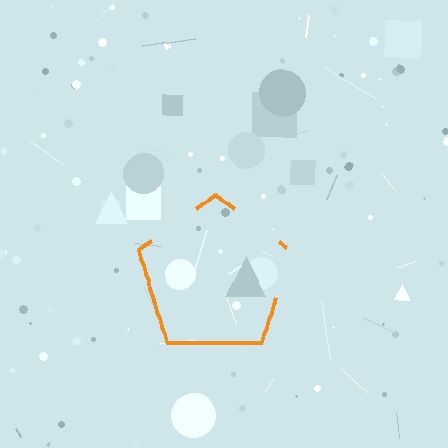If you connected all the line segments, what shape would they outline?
They would outline a pentagon.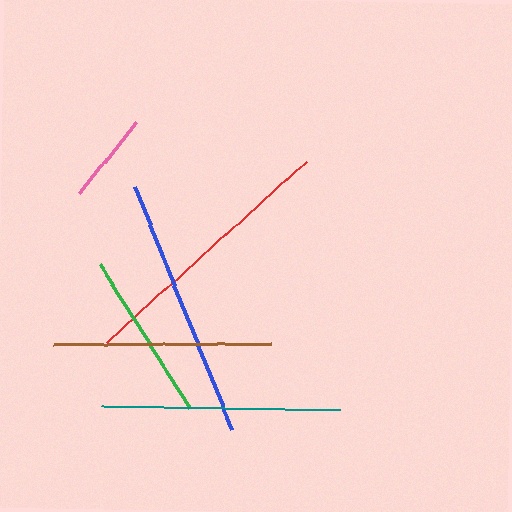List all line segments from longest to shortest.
From longest to shortest: red, blue, teal, brown, green, pink.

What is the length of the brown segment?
The brown segment is approximately 217 pixels long.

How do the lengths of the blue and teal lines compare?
The blue and teal lines are approximately the same length.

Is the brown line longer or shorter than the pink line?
The brown line is longer than the pink line.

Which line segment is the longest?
The red line is the longest at approximately 270 pixels.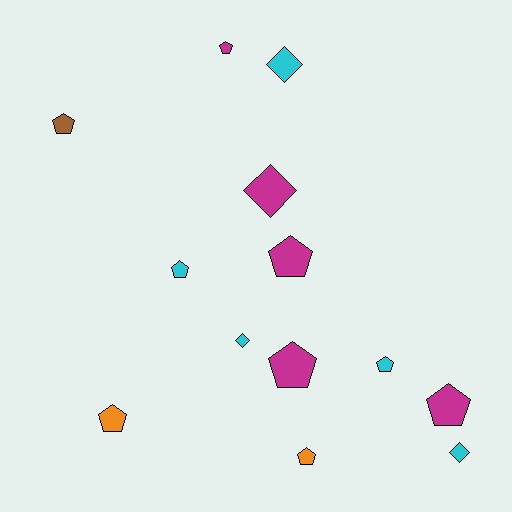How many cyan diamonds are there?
There are 3 cyan diamonds.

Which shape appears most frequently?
Pentagon, with 9 objects.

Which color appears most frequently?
Cyan, with 5 objects.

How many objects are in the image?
There are 13 objects.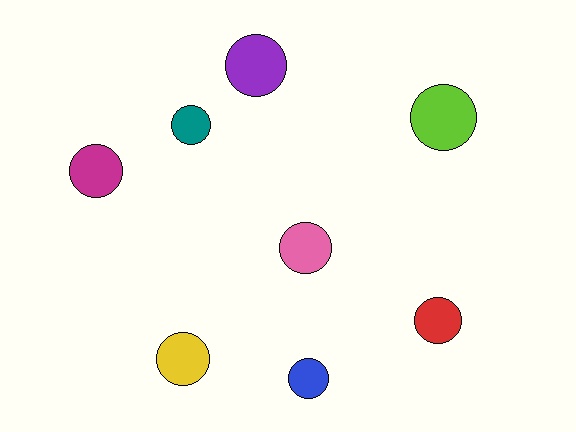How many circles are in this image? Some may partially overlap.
There are 8 circles.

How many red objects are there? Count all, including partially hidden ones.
There is 1 red object.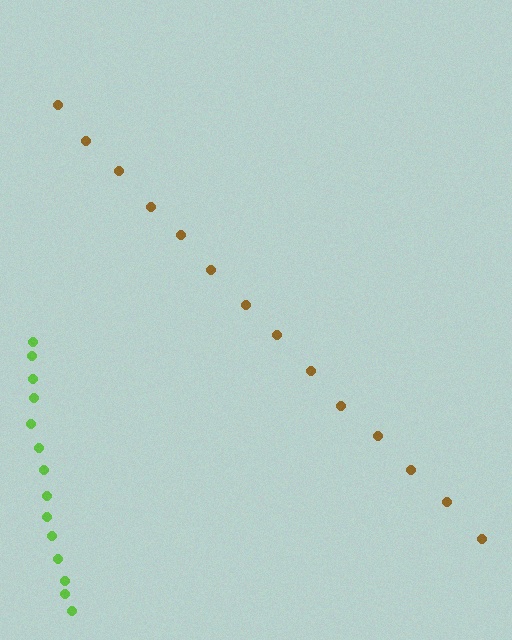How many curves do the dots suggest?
There are 2 distinct paths.